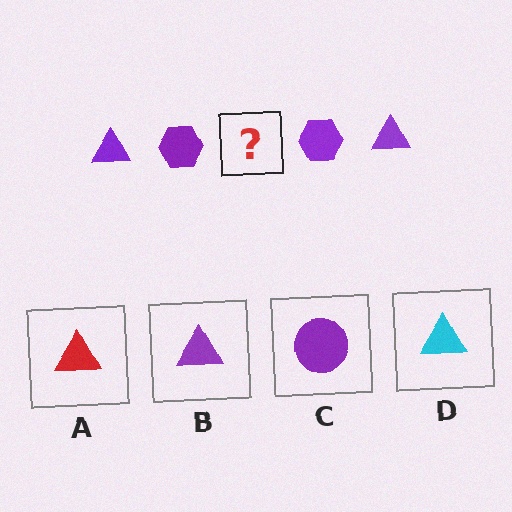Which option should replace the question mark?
Option B.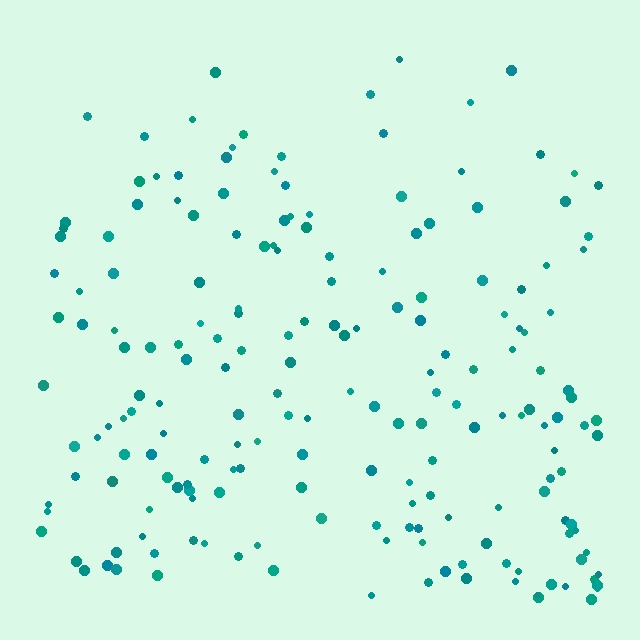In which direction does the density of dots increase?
From top to bottom, with the bottom side densest.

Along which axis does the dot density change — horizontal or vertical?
Vertical.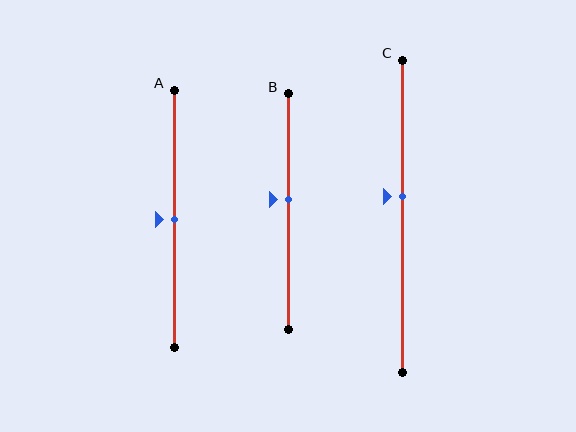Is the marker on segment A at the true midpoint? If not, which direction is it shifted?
Yes, the marker on segment A is at the true midpoint.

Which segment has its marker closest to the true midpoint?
Segment A has its marker closest to the true midpoint.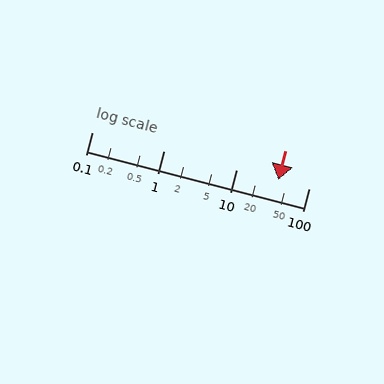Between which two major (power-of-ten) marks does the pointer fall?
The pointer is between 10 and 100.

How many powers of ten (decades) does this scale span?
The scale spans 3 decades, from 0.1 to 100.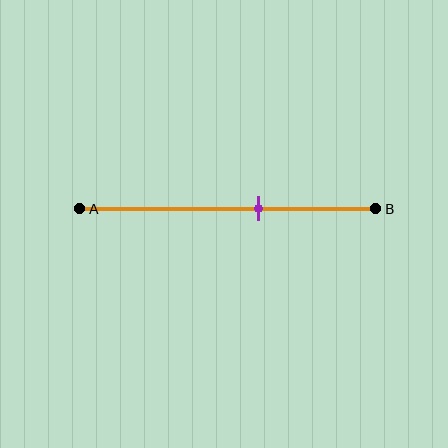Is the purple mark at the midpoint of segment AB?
No, the mark is at about 60% from A, not at the 50% midpoint.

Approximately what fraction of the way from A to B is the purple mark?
The purple mark is approximately 60% of the way from A to B.